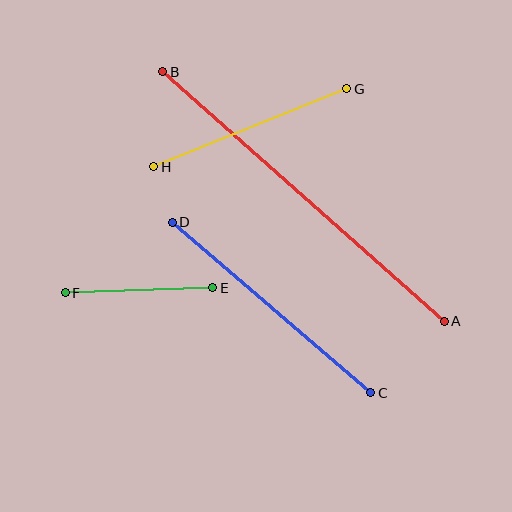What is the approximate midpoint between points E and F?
The midpoint is at approximately (139, 290) pixels.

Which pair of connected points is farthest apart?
Points A and B are farthest apart.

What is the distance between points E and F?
The distance is approximately 148 pixels.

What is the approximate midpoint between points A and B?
The midpoint is at approximately (303, 196) pixels.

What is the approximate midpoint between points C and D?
The midpoint is at approximately (272, 308) pixels.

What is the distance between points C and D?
The distance is approximately 262 pixels.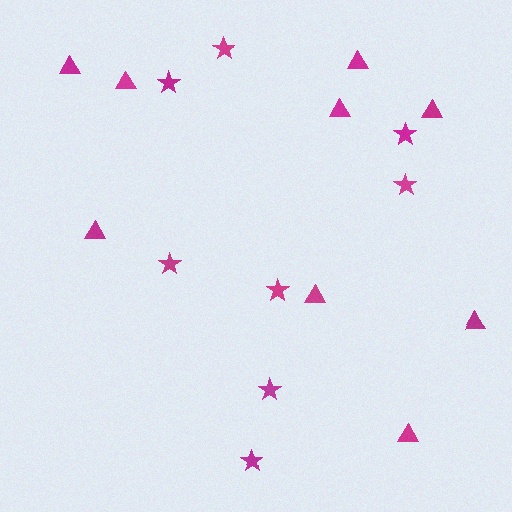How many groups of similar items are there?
There are 2 groups: one group of triangles (9) and one group of stars (8).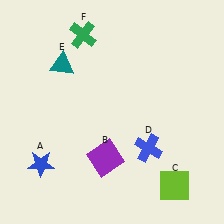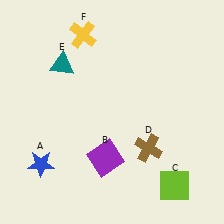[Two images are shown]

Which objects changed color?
D changed from blue to brown. F changed from green to yellow.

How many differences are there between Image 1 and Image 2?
There are 2 differences between the two images.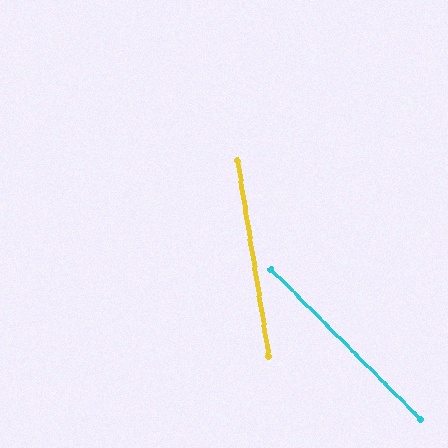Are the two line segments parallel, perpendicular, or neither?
Neither parallel nor perpendicular — they differ by about 36°.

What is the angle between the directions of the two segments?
Approximately 36 degrees.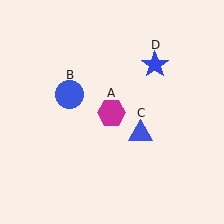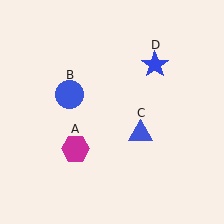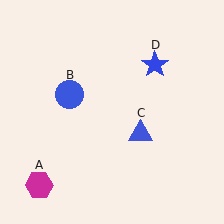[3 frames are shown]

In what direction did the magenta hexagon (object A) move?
The magenta hexagon (object A) moved down and to the left.